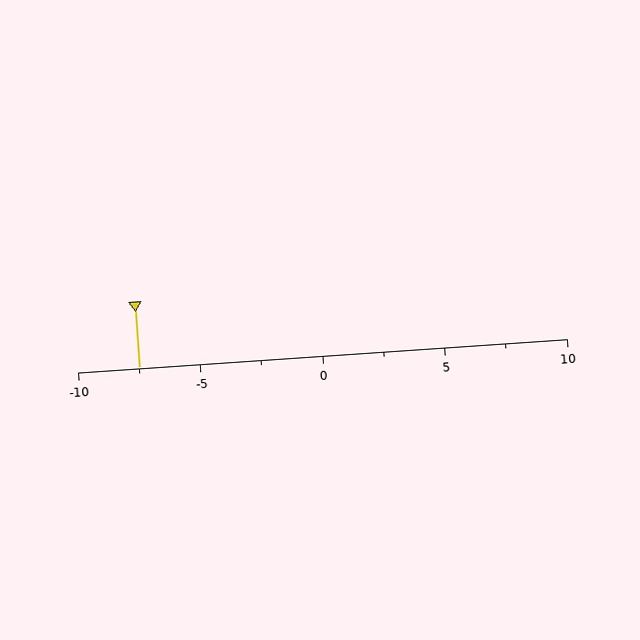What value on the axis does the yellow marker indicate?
The marker indicates approximately -7.5.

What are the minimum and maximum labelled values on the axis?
The axis runs from -10 to 10.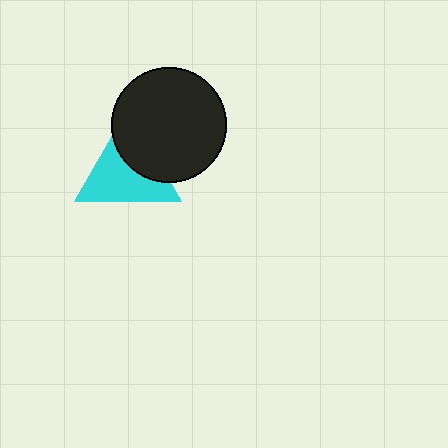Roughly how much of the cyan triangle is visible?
About half of it is visible (roughly 62%).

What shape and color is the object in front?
The object in front is a black circle.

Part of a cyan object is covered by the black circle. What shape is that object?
It is a triangle.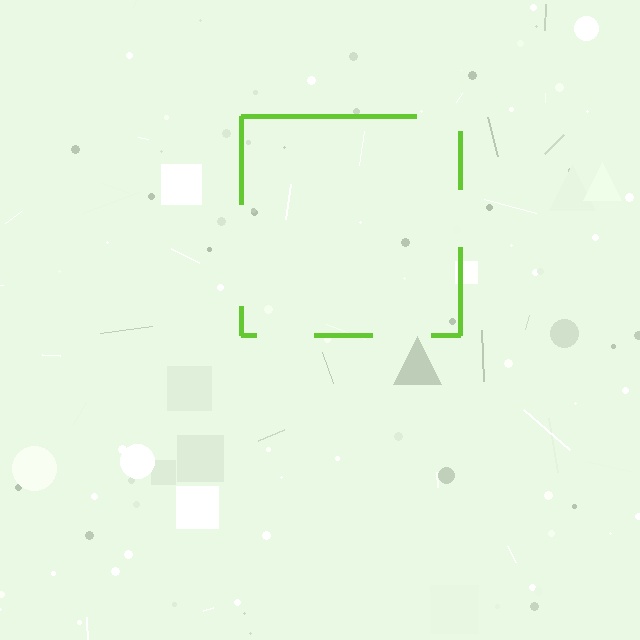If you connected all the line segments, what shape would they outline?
They would outline a square.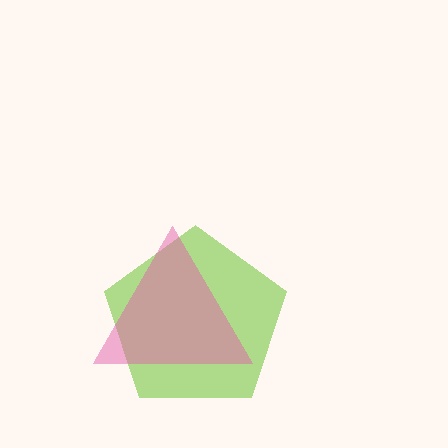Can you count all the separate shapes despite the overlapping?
Yes, there are 2 separate shapes.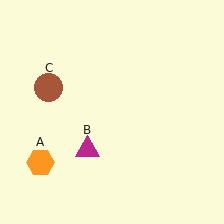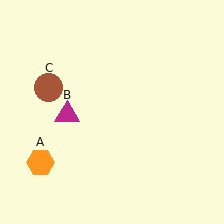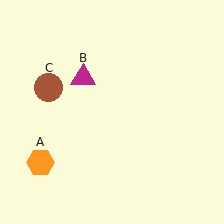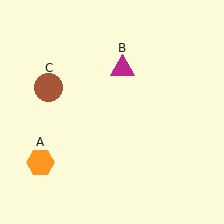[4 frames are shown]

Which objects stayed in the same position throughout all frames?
Orange hexagon (object A) and brown circle (object C) remained stationary.